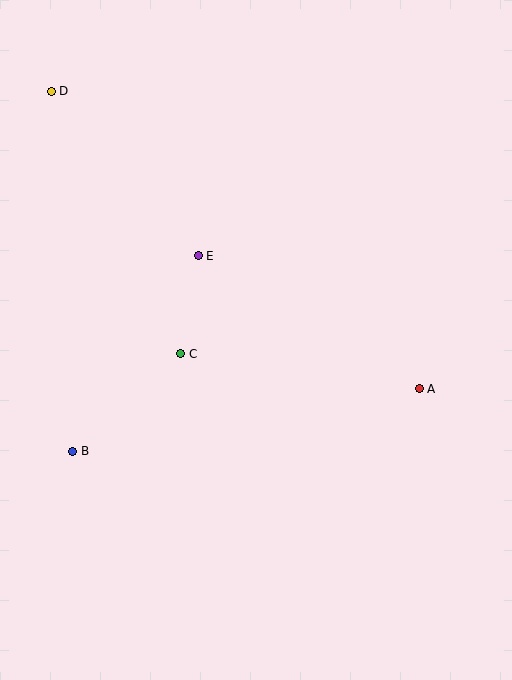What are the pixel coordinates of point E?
Point E is at (198, 256).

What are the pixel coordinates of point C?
Point C is at (181, 354).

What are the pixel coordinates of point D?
Point D is at (51, 91).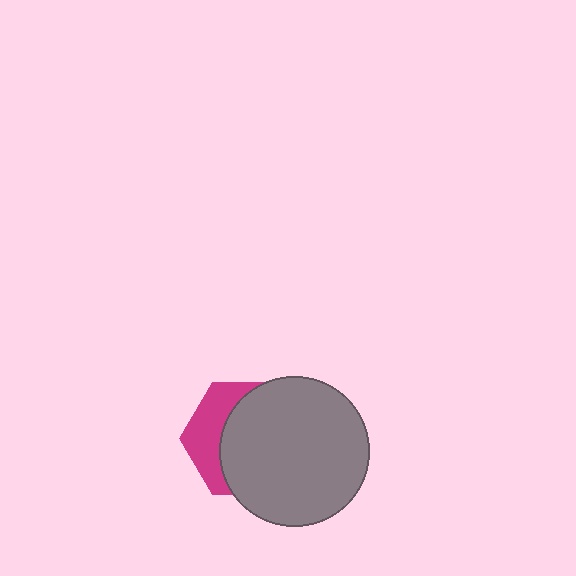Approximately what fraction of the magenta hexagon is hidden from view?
Roughly 66% of the magenta hexagon is hidden behind the gray circle.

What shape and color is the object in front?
The object in front is a gray circle.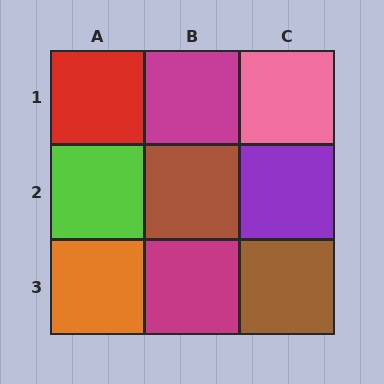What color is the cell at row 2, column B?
Brown.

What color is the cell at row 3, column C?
Brown.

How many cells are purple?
1 cell is purple.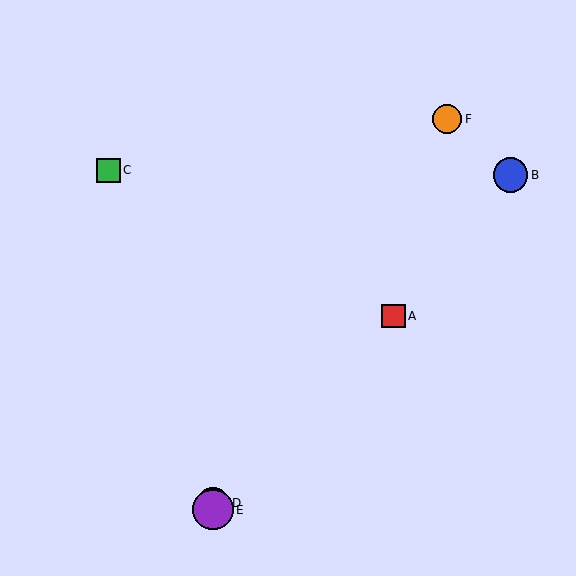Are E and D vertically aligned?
Yes, both are at x≈213.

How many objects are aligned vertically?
2 objects (D, E) are aligned vertically.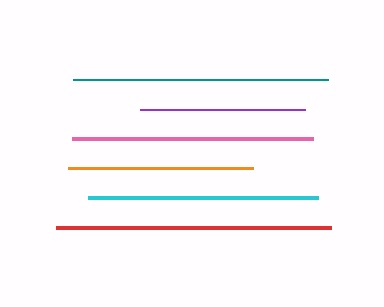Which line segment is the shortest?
The purple line is the shortest at approximately 165 pixels.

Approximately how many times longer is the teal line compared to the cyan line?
The teal line is approximately 1.1 times the length of the cyan line.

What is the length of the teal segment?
The teal segment is approximately 255 pixels long.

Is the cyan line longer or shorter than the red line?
The red line is longer than the cyan line.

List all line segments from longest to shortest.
From longest to shortest: red, teal, pink, cyan, orange, purple.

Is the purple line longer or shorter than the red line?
The red line is longer than the purple line.